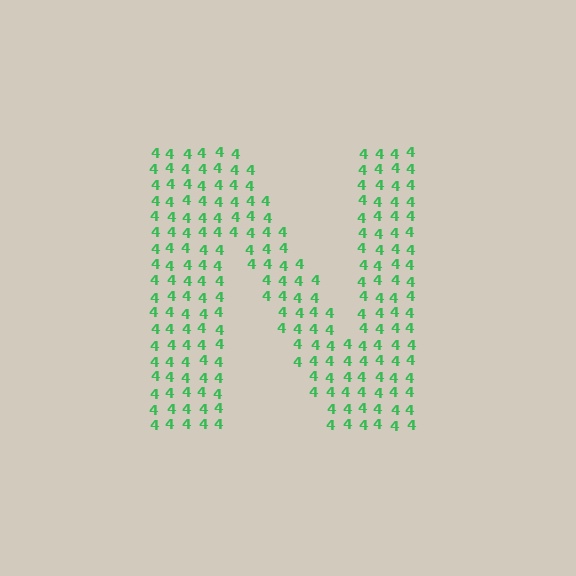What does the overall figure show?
The overall figure shows the letter N.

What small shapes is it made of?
It is made of small digit 4's.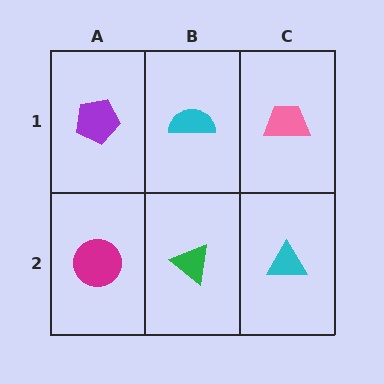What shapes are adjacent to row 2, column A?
A purple pentagon (row 1, column A), a green triangle (row 2, column B).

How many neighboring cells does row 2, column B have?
3.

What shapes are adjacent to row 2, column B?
A cyan semicircle (row 1, column B), a magenta circle (row 2, column A), a cyan triangle (row 2, column C).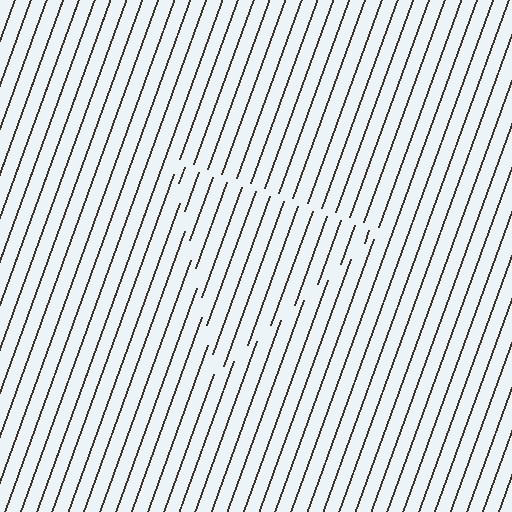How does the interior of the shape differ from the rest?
The interior of the shape contains the same grating, shifted by half a period — the contour is defined by the phase discontinuity where line-ends from the inner and outer gratings abut.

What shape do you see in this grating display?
An illusory triangle. The interior of the shape contains the same grating, shifted by half a period — the contour is defined by the phase discontinuity where line-ends from the inner and outer gratings abut.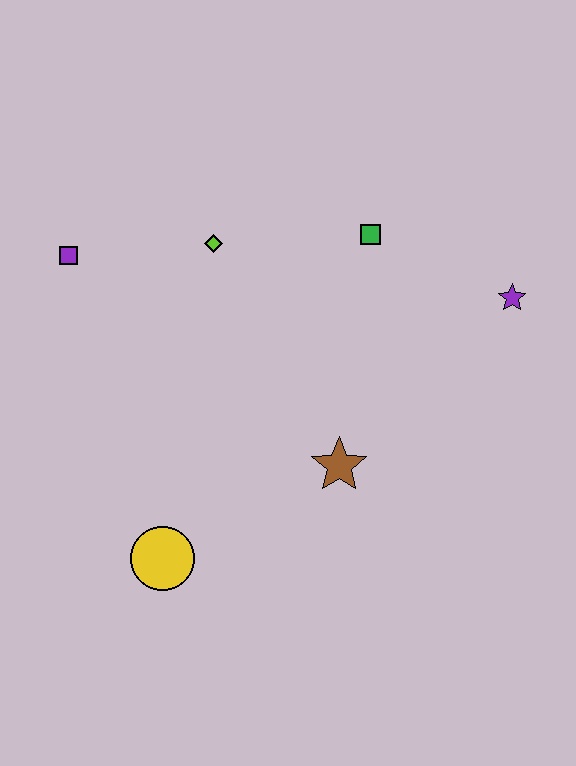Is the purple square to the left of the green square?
Yes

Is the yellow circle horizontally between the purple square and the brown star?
Yes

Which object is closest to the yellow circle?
The brown star is closest to the yellow circle.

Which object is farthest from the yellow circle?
The purple star is farthest from the yellow circle.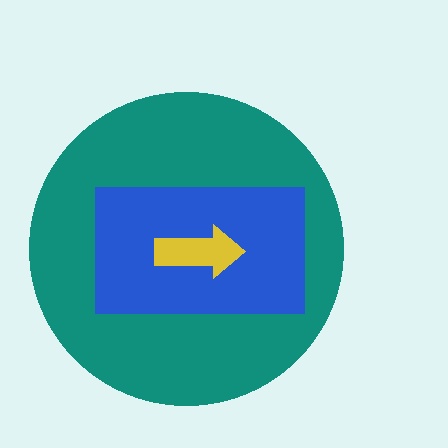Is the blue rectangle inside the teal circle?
Yes.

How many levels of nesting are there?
3.